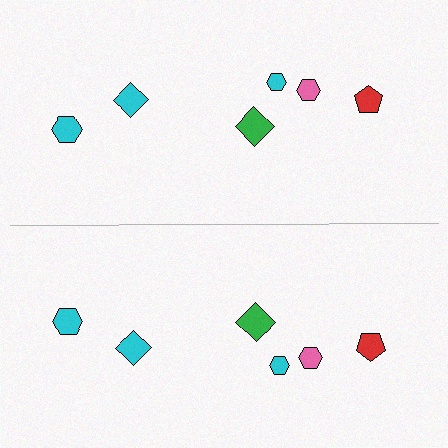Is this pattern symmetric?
Yes, this pattern has bilateral (reflection) symmetry.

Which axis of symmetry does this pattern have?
The pattern has a horizontal axis of symmetry running through the center of the image.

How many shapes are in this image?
There are 12 shapes in this image.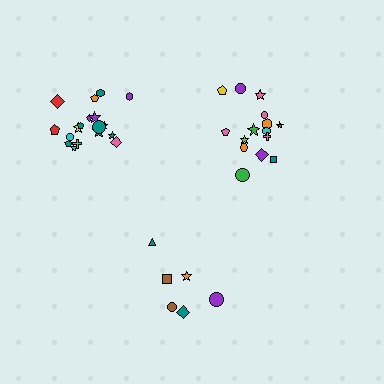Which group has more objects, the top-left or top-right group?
The top-left group.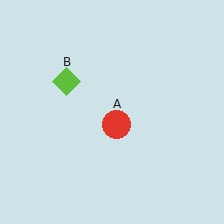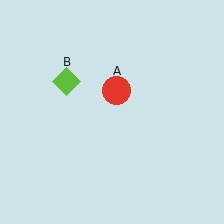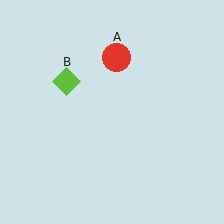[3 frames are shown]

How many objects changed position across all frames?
1 object changed position: red circle (object A).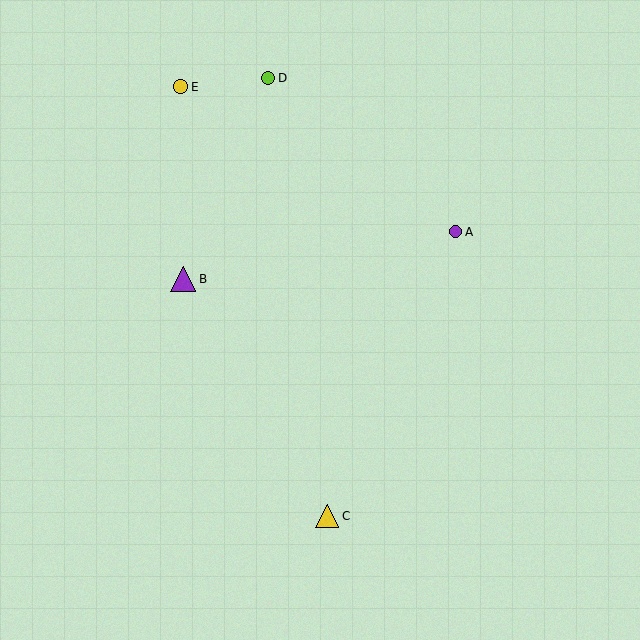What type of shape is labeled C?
Shape C is a yellow triangle.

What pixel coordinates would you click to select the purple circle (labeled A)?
Click at (456, 232) to select the purple circle A.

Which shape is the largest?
The purple triangle (labeled B) is the largest.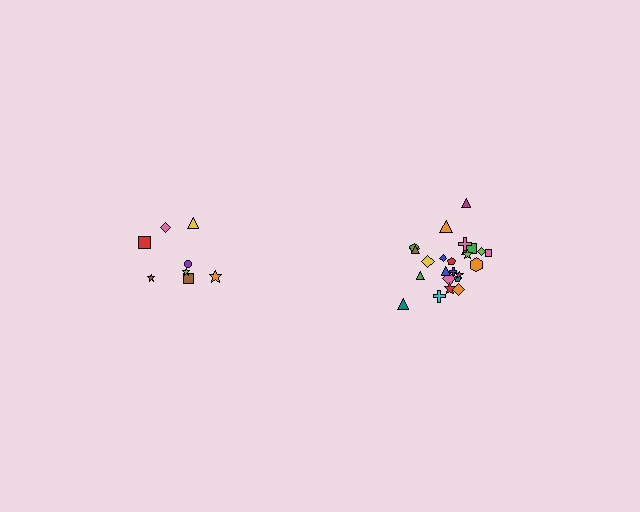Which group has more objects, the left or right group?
The right group.